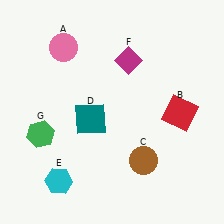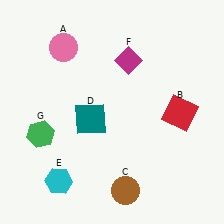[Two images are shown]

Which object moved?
The brown circle (C) moved down.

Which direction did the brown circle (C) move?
The brown circle (C) moved down.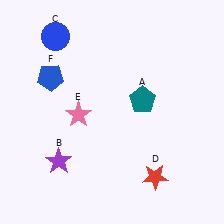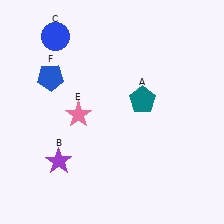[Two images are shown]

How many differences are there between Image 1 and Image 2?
There is 1 difference between the two images.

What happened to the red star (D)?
The red star (D) was removed in Image 2. It was in the bottom-right area of Image 1.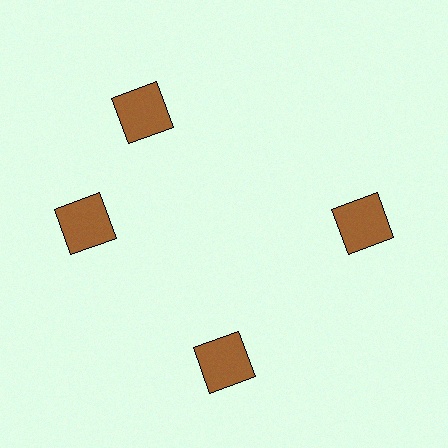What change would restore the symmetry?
The symmetry would be restored by rotating it back into even spacing with its neighbors so that all 4 squares sit at equal angles and equal distance from the center.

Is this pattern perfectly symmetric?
No. The 4 brown squares are arranged in a ring, but one element near the 12 o'clock position is rotated out of alignment along the ring, breaking the 4-fold rotational symmetry.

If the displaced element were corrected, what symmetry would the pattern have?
It would have 4-fold rotational symmetry — the pattern would map onto itself every 90 degrees.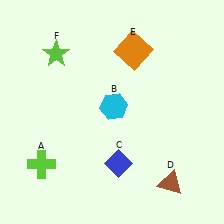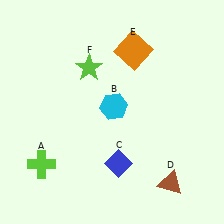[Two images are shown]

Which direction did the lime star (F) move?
The lime star (F) moved right.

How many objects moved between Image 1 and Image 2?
1 object moved between the two images.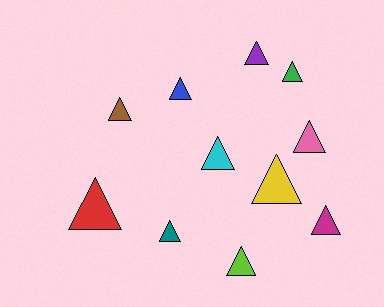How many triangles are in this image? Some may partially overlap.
There are 11 triangles.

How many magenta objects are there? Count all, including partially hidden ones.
There is 1 magenta object.